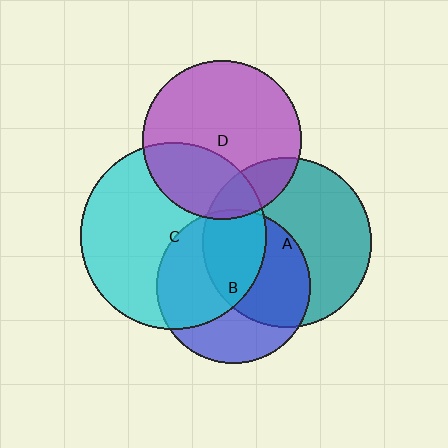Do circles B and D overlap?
Yes.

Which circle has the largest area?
Circle C (cyan).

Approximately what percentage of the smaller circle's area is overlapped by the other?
Approximately 5%.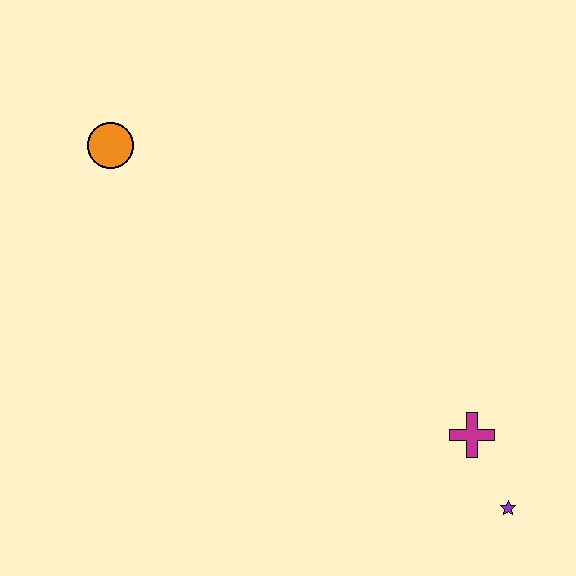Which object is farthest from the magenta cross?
The orange circle is farthest from the magenta cross.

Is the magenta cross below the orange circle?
Yes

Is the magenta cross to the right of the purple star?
No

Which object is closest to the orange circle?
The magenta cross is closest to the orange circle.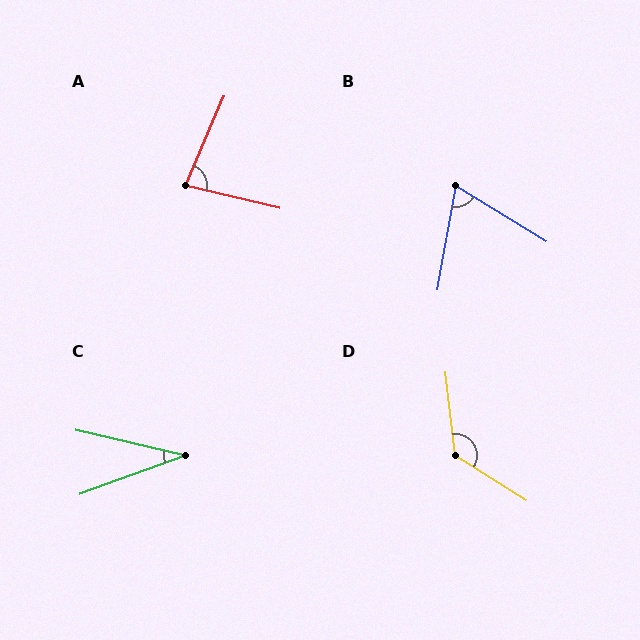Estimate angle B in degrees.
Approximately 68 degrees.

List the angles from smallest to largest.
C (33°), B (68°), A (80°), D (129°).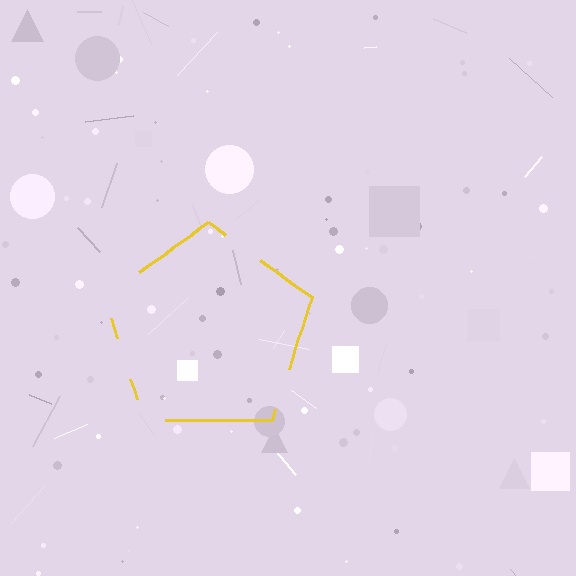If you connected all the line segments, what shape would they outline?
They would outline a pentagon.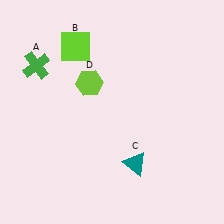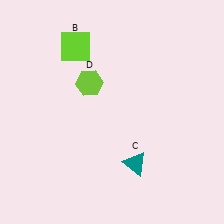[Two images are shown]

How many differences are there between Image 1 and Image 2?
There is 1 difference between the two images.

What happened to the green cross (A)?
The green cross (A) was removed in Image 2. It was in the top-left area of Image 1.